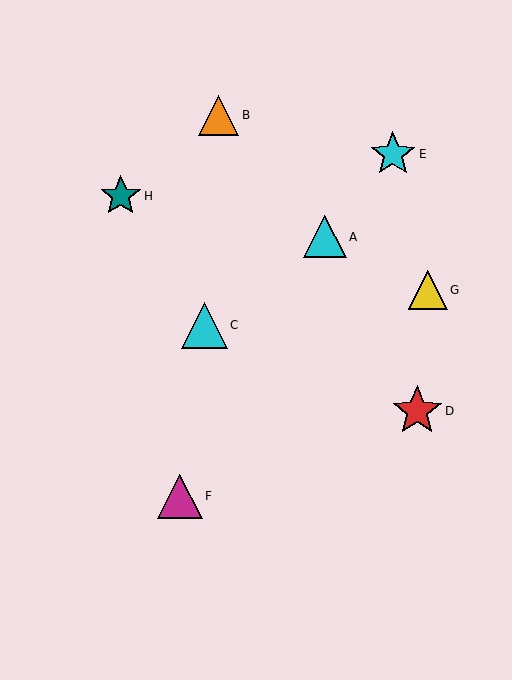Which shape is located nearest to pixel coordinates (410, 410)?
The red star (labeled D) at (417, 411) is nearest to that location.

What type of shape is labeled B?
Shape B is an orange triangle.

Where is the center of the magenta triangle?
The center of the magenta triangle is at (180, 496).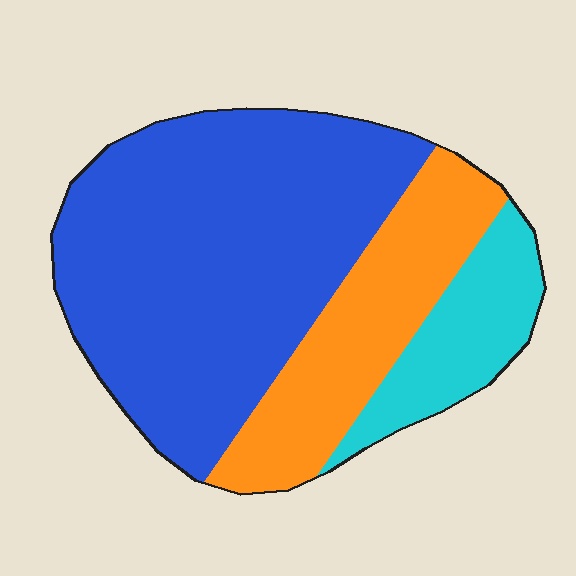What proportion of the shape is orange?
Orange covers roughly 25% of the shape.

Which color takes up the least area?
Cyan, at roughly 15%.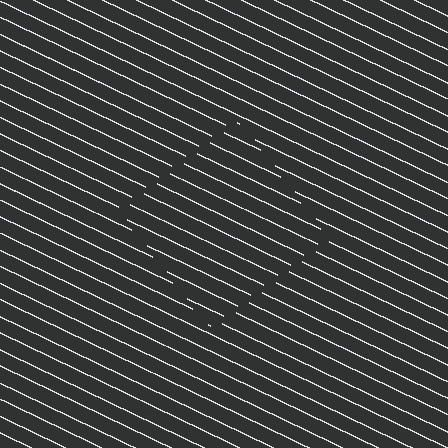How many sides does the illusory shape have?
4 sides — the line-ends trace a square.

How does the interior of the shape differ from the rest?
The interior of the shape contains the same grating, shifted by half a period — the contour is defined by the phase discontinuity where line-ends from the inner and outer gratings abut.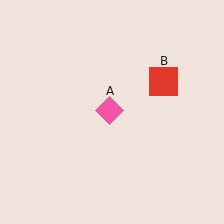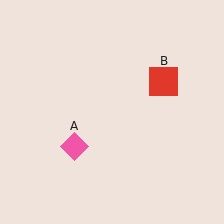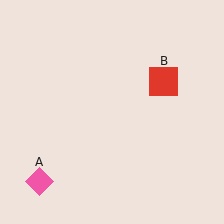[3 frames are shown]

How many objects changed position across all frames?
1 object changed position: pink diamond (object A).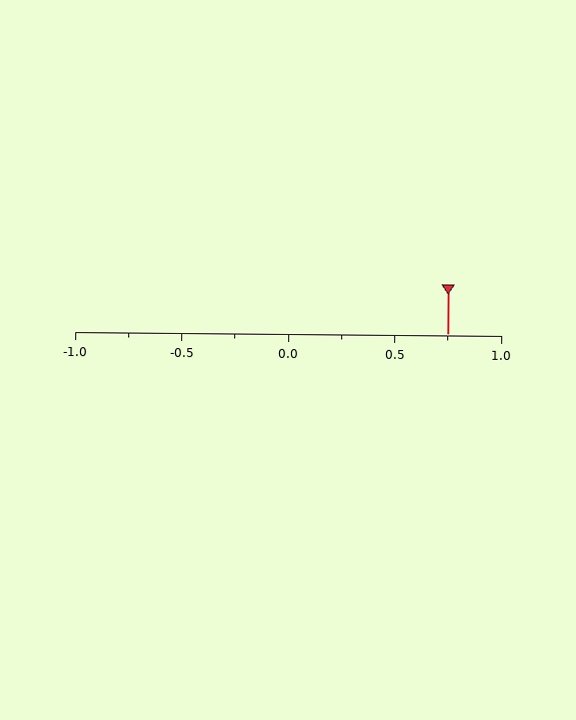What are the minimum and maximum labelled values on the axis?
The axis runs from -1.0 to 1.0.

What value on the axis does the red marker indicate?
The marker indicates approximately 0.75.